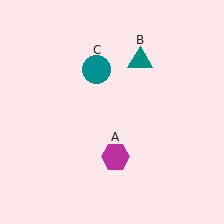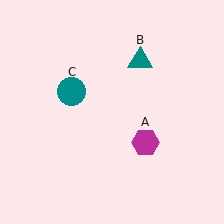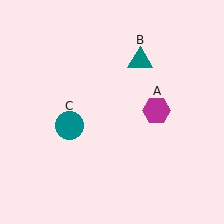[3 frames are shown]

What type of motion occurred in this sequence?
The magenta hexagon (object A), teal circle (object C) rotated counterclockwise around the center of the scene.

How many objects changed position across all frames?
2 objects changed position: magenta hexagon (object A), teal circle (object C).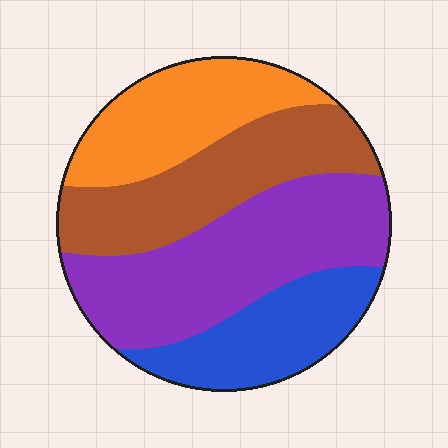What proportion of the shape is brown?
Brown takes up between a quarter and a half of the shape.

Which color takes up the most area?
Purple, at roughly 35%.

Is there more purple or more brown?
Purple.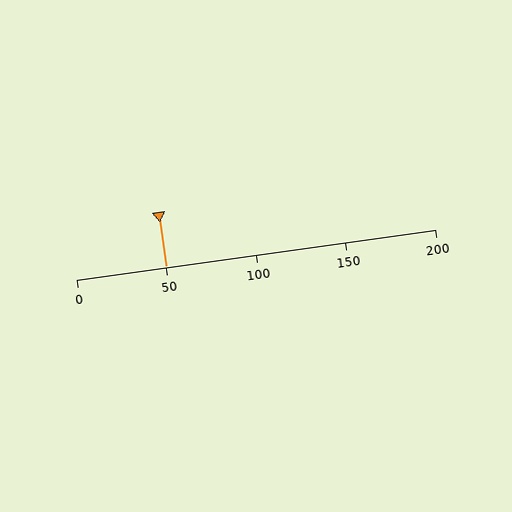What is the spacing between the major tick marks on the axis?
The major ticks are spaced 50 apart.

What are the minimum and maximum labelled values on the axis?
The axis runs from 0 to 200.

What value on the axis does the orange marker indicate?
The marker indicates approximately 50.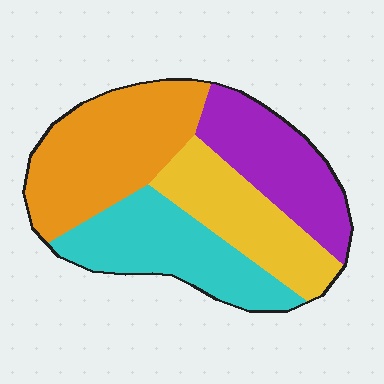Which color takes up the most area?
Orange, at roughly 30%.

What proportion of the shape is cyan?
Cyan covers about 25% of the shape.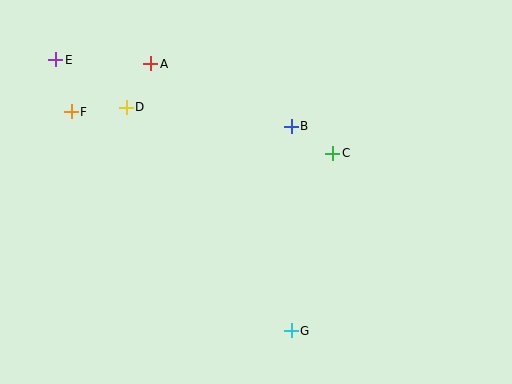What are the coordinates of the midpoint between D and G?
The midpoint between D and G is at (209, 219).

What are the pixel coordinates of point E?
Point E is at (56, 60).